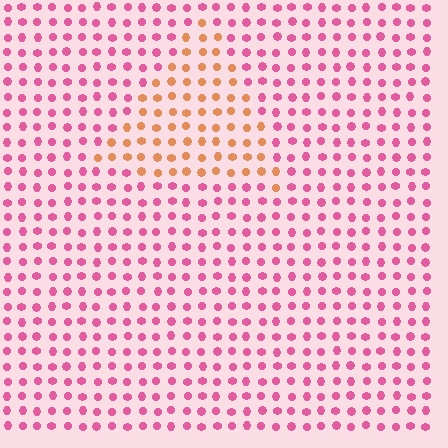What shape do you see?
I see a triangle.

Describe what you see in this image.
The image is filled with small pink elements in a uniform arrangement. A triangle-shaped region is visible where the elements are tinted to a slightly different hue, forming a subtle color boundary.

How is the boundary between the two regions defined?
The boundary is defined purely by a slight shift in hue (about 52 degrees). Spacing, size, and orientation are identical on both sides.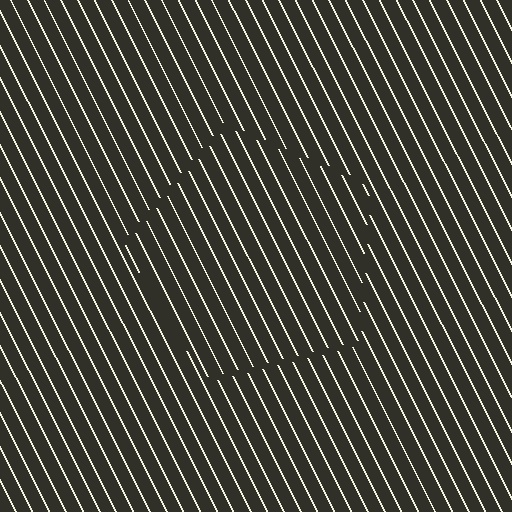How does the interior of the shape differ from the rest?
The interior of the shape contains the same grating, shifted by half a period — the contour is defined by the phase discontinuity where line-ends from the inner and outer gratings abut.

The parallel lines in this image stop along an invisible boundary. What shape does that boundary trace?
An illusory pentagon. The interior of the shape contains the same grating, shifted by half a period — the contour is defined by the phase discontinuity where line-ends from the inner and outer gratings abut.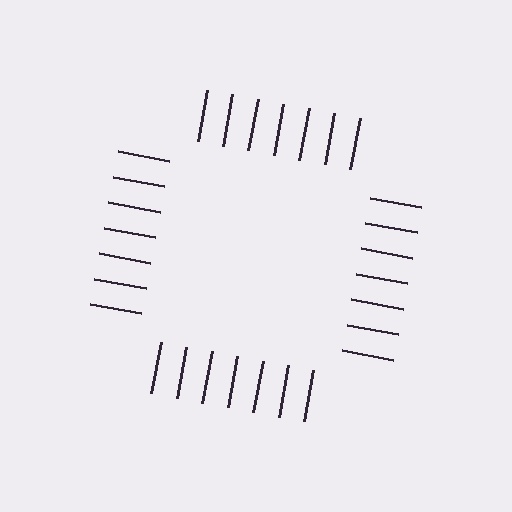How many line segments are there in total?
28 — 7 along each of the 4 edges.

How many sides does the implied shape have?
4 sides — the line-ends trace a square.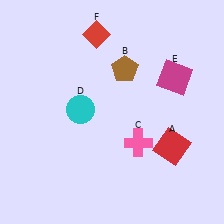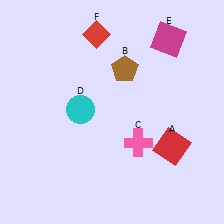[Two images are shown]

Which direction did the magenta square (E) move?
The magenta square (E) moved up.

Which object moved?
The magenta square (E) moved up.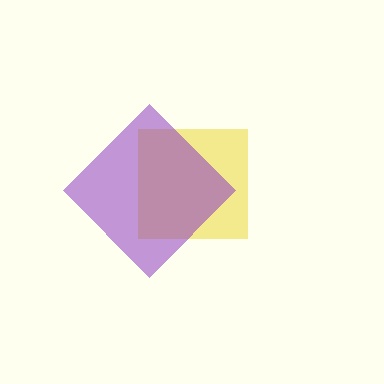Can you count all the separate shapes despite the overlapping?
Yes, there are 2 separate shapes.